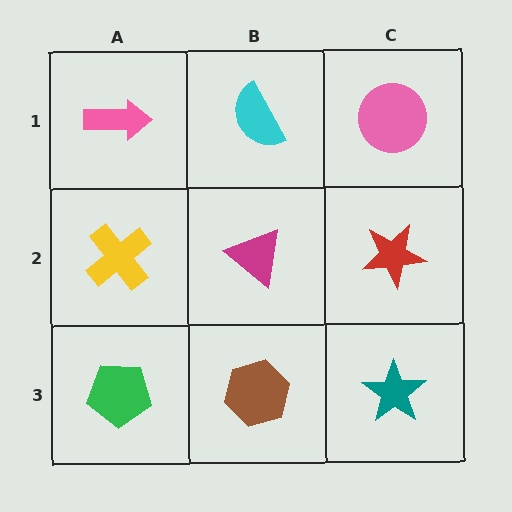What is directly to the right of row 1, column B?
A pink circle.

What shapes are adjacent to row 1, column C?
A red star (row 2, column C), a cyan semicircle (row 1, column B).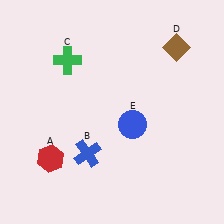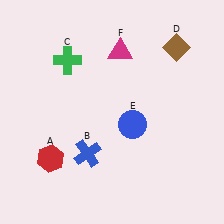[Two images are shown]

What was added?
A magenta triangle (F) was added in Image 2.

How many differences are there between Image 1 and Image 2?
There is 1 difference between the two images.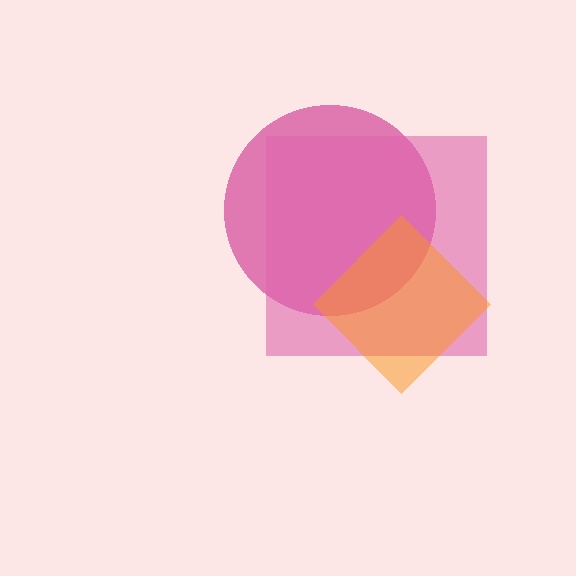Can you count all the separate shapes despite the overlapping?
Yes, there are 3 separate shapes.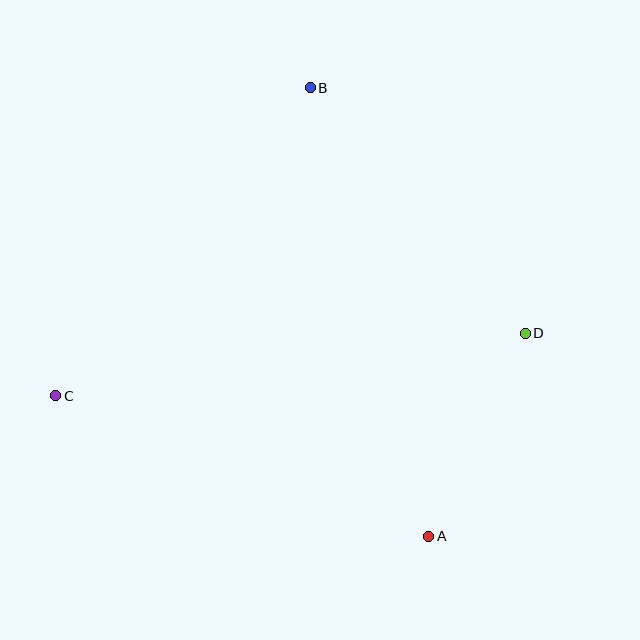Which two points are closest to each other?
Points A and D are closest to each other.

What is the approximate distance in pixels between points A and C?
The distance between A and C is approximately 398 pixels.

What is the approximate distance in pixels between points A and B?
The distance between A and B is approximately 464 pixels.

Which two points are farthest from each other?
Points C and D are farthest from each other.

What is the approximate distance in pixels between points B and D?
The distance between B and D is approximately 326 pixels.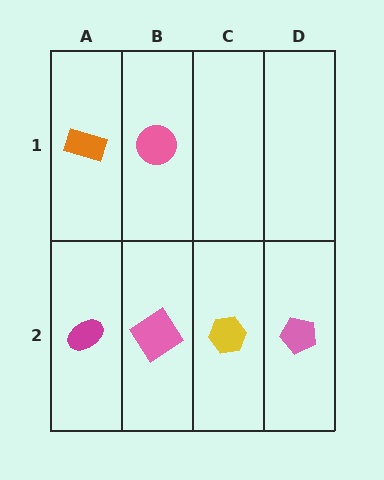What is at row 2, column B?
A pink diamond.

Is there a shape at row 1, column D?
No, that cell is empty.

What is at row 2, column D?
A pink pentagon.